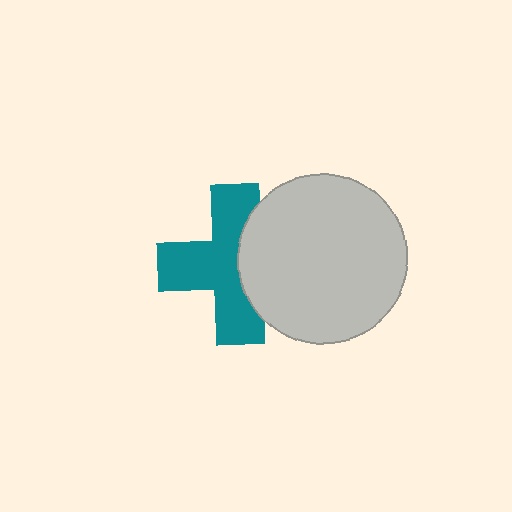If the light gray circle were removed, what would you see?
You would see the complete teal cross.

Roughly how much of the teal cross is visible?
About half of it is visible (roughly 64%).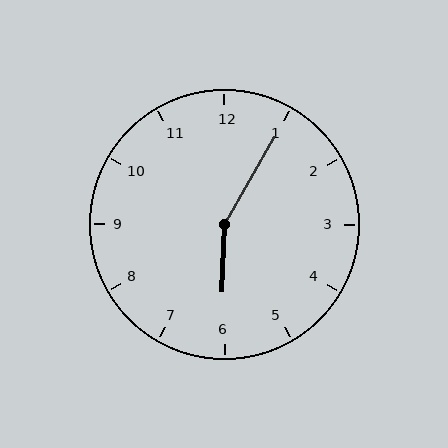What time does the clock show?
6:05.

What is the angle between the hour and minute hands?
Approximately 152 degrees.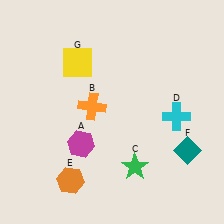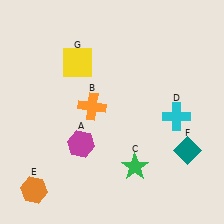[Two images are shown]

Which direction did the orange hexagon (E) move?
The orange hexagon (E) moved left.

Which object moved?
The orange hexagon (E) moved left.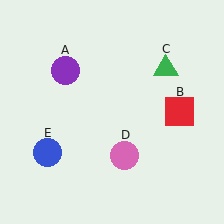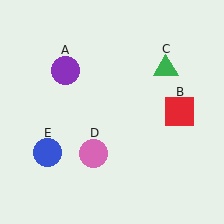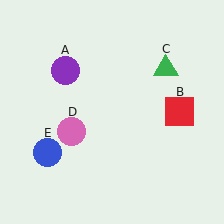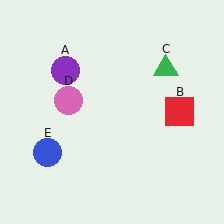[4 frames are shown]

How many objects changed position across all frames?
1 object changed position: pink circle (object D).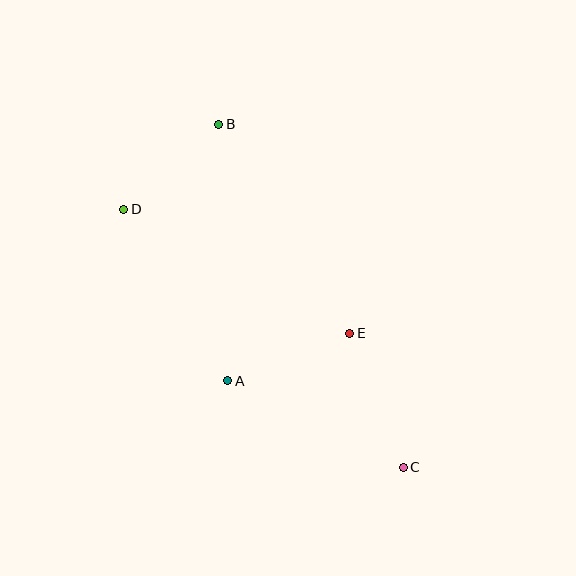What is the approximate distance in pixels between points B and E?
The distance between B and E is approximately 247 pixels.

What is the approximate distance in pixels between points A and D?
The distance between A and D is approximately 200 pixels.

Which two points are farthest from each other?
Points B and C are farthest from each other.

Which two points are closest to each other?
Points B and D are closest to each other.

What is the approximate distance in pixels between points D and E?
The distance between D and E is approximately 258 pixels.